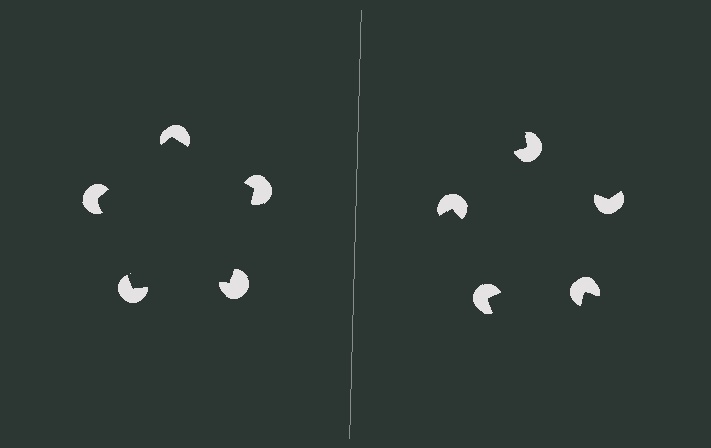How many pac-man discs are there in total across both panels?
10 — 5 on each side.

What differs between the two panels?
The pac-man discs are positioned identically on both sides; only the wedge orientations differ. On the left they align to a pentagon; on the right they are misaligned.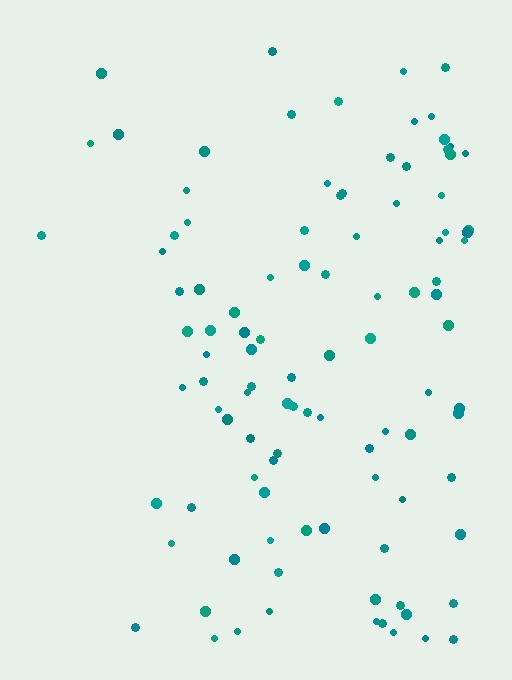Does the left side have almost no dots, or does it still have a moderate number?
Still a moderate number, just noticeably fewer than the right.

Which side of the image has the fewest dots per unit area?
The left.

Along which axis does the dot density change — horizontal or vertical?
Horizontal.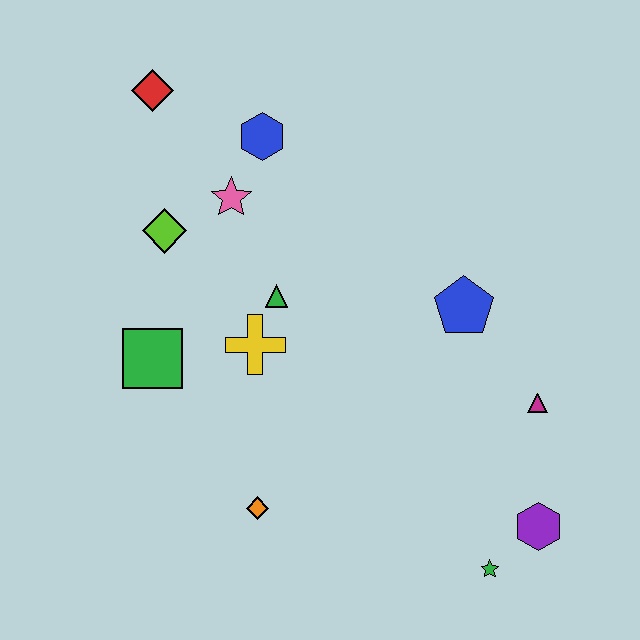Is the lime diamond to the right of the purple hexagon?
No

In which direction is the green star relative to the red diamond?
The green star is below the red diamond.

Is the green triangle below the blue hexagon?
Yes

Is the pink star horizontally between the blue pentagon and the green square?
Yes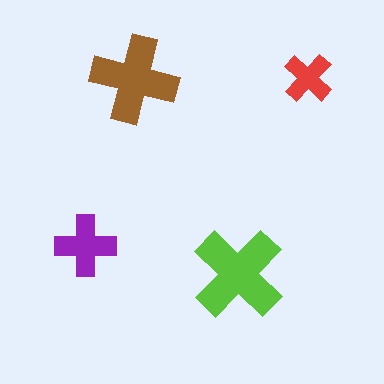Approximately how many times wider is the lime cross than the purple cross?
About 1.5 times wider.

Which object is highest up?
The red cross is topmost.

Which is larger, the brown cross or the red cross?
The brown one.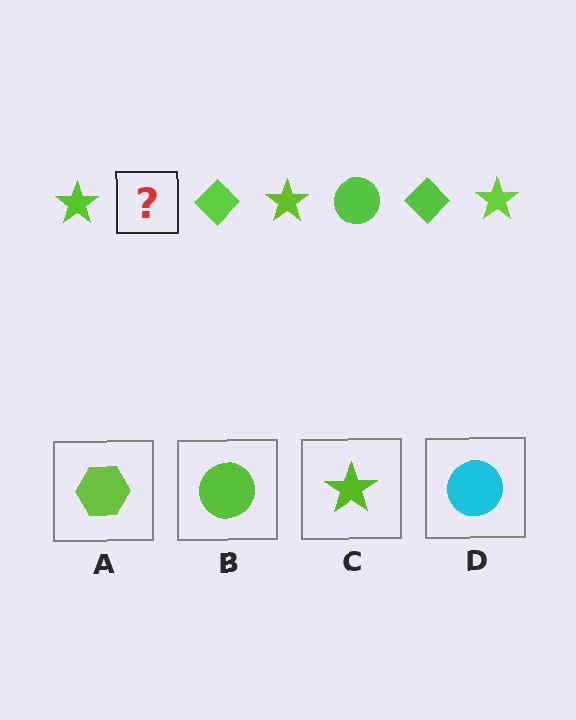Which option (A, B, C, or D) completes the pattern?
B.